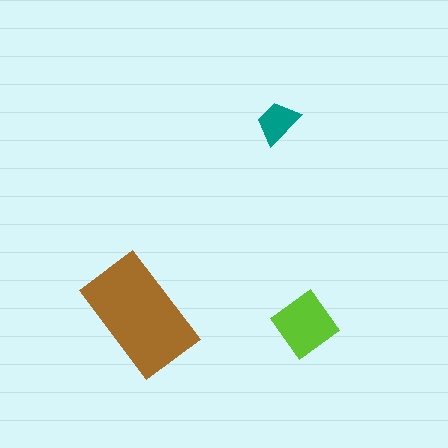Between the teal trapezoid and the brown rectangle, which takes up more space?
The brown rectangle.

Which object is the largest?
The brown rectangle.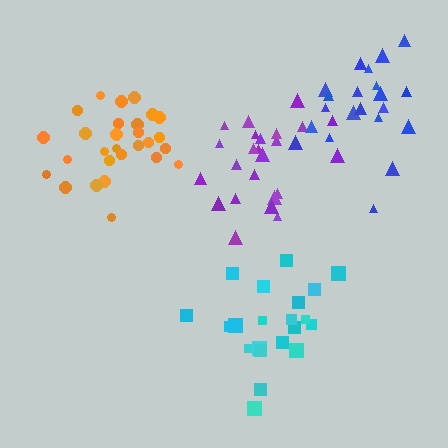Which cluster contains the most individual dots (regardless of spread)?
Orange (28).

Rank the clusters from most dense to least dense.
orange, purple, blue, cyan.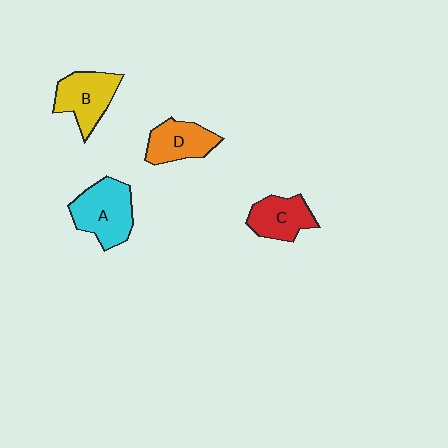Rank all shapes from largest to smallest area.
From largest to smallest: A (cyan), B (yellow), D (orange), C (red).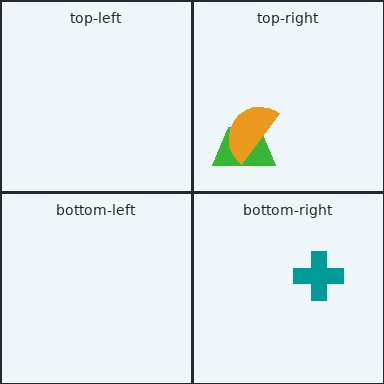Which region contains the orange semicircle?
The top-right region.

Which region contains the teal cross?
The bottom-right region.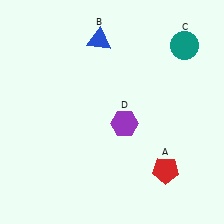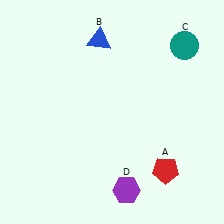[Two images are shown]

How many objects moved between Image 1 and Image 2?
1 object moved between the two images.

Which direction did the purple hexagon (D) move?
The purple hexagon (D) moved down.